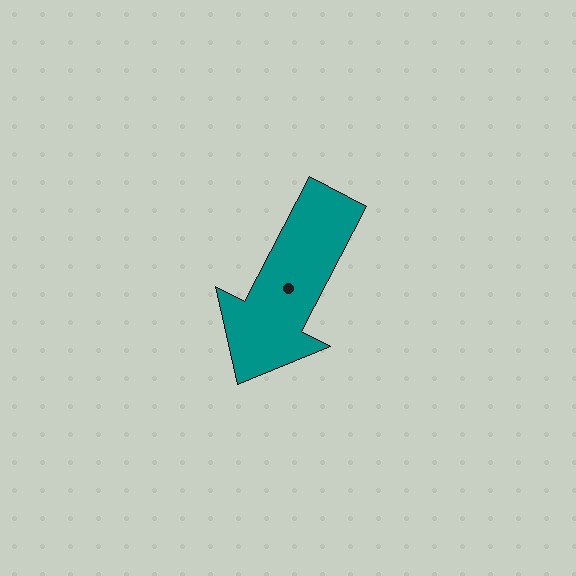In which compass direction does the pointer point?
Southwest.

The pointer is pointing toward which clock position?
Roughly 7 o'clock.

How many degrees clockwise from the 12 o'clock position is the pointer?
Approximately 208 degrees.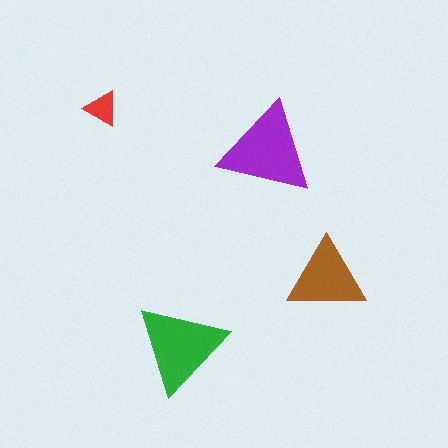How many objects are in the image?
There are 4 objects in the image.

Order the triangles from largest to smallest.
the purple one, the green one, the brown one, the red one.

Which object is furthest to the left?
The red triangle is leftmost.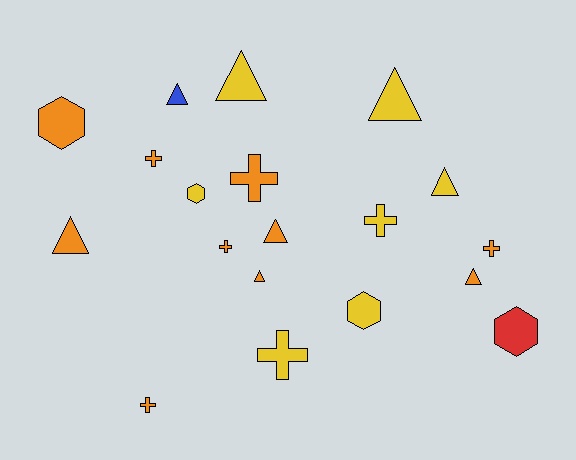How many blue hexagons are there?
There are no blue hexagons.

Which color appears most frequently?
Orange, with 10 objects.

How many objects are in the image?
There are 19 objects.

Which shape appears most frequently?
Triangle, with 8 objects.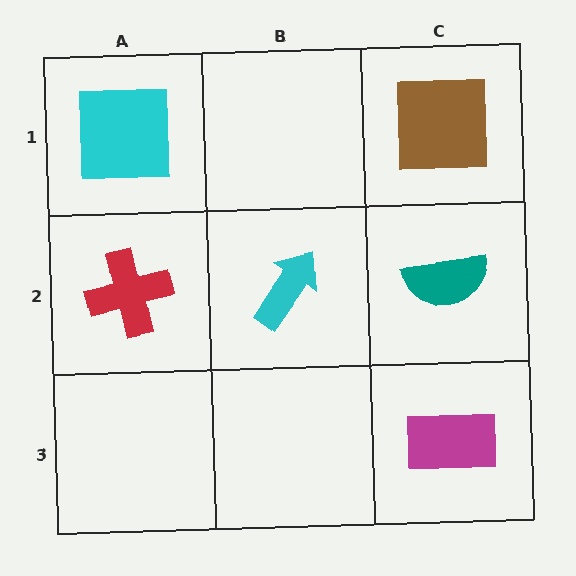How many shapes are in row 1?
2 shapes.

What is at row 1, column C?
A brown square.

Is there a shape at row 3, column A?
No, that cell is empty.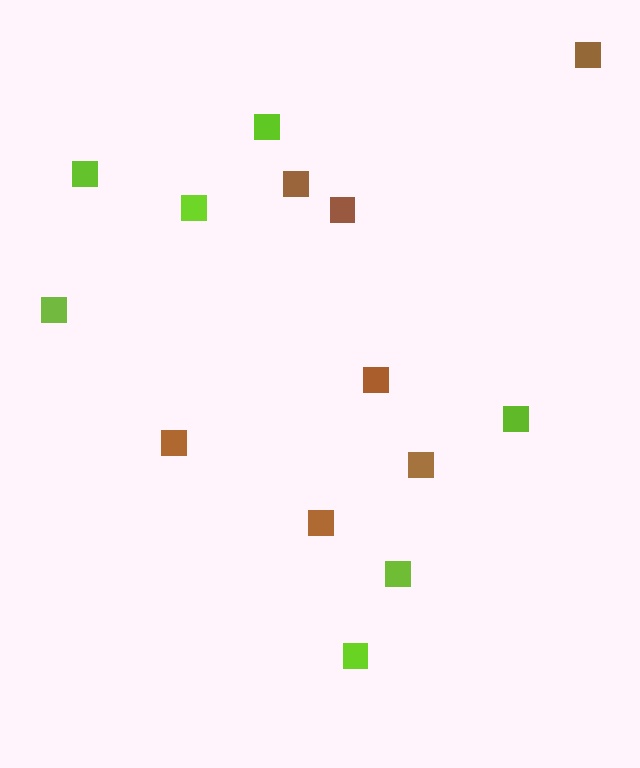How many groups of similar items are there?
There are 2 groups: one group of lime squares (7) and one group of brown squares (7).